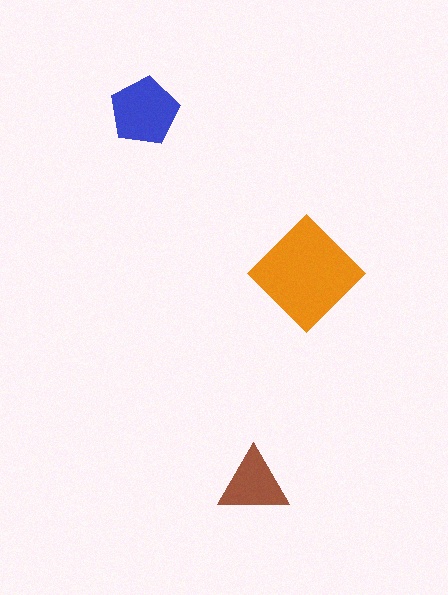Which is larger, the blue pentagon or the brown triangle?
The blue pentagon.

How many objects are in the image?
There are 3 objects in the image.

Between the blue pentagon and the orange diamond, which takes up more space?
The orange diamond.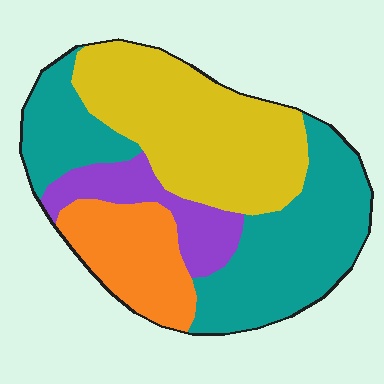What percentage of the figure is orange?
Orange covers 16% of the figure.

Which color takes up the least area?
Purple, at roughly 10%.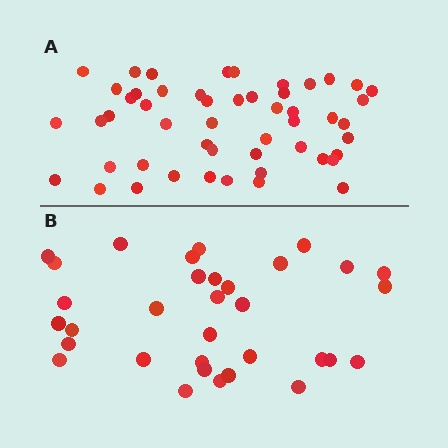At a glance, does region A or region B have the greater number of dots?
Region A (the top region) has more dots.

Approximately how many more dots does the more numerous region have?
Region A has approximately 20 more dots than region B.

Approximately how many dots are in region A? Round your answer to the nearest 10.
About 50 dots. (The exact count is 51, which rounds to 50.)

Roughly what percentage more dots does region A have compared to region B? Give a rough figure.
About 55% more.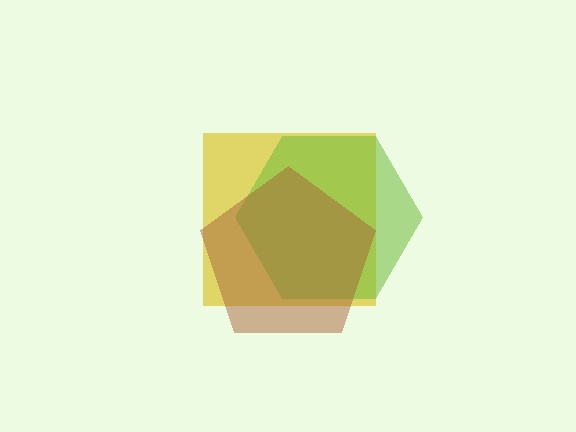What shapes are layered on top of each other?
The layered shapes are: a yellow square, a lime hexagon, a brown pentagon.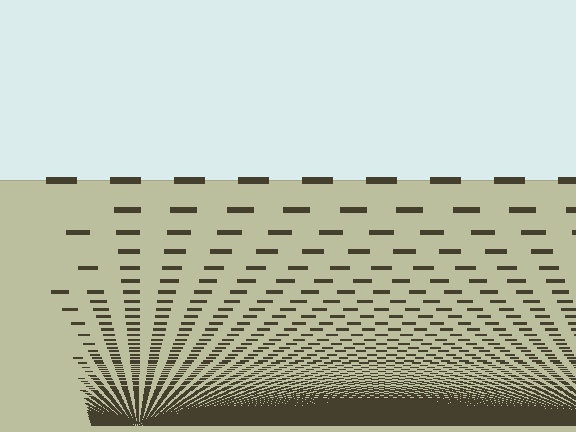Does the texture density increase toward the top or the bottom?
Density increases toward the bottom.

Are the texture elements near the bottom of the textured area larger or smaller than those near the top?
Smaller. The gradient is inverted — elements near the bottom are smaller and denser.